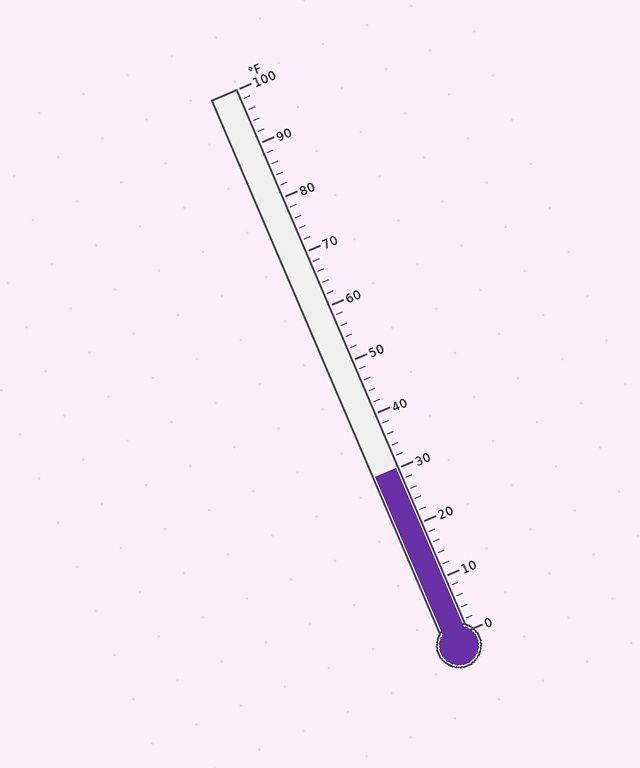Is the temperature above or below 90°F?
The temperature is below 90°F.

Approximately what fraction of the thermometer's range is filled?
The thermometer is filled to approximately 30% of its range.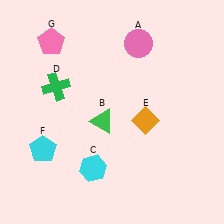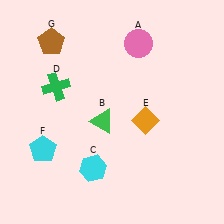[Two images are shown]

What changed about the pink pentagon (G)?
In Image 1, G is pink. In Image 2, it changed to brown.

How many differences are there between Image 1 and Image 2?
There is 1 difference between the two images.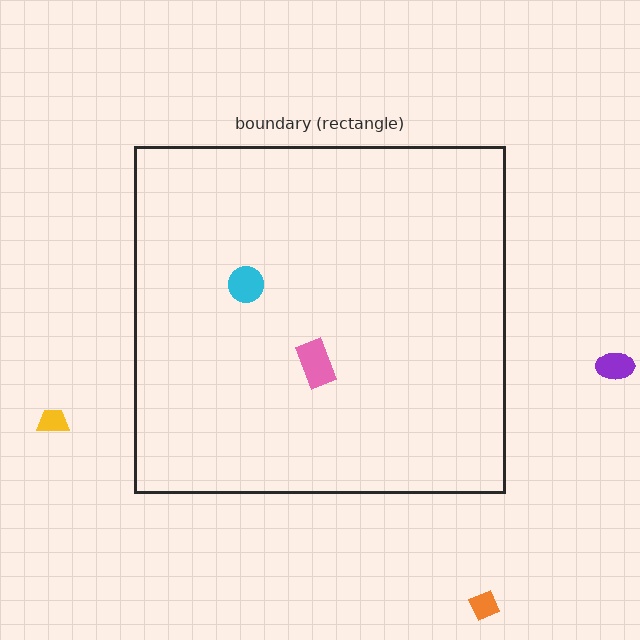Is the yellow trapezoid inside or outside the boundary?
Outside.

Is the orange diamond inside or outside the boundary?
Outside.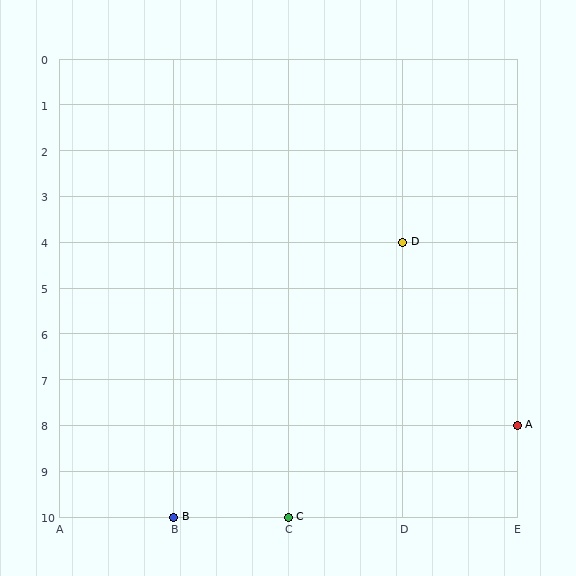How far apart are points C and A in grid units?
Points C and A are 2 columns and 2 rows apart (about 2.8 grid units diagonally).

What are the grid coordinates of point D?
Point D is at grid coordinates (D, 4).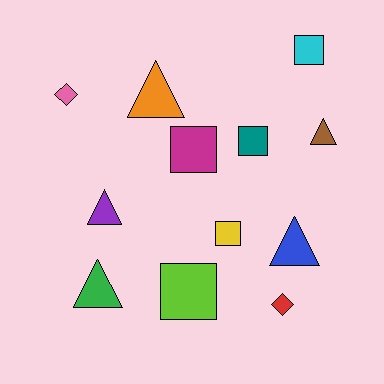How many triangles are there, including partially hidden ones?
There are 5 triangles.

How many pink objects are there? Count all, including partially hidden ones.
There is 1 pink object.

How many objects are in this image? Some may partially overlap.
There are 12 objects.